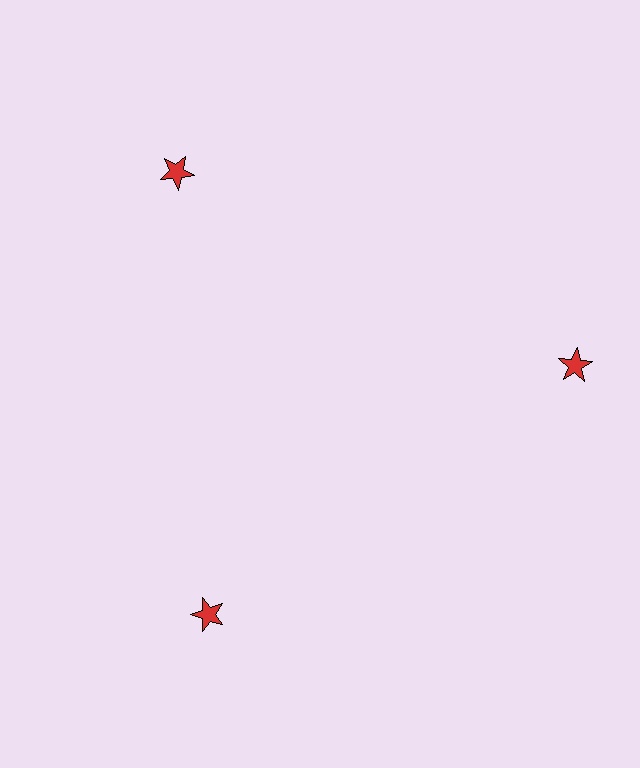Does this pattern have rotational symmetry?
Yes, this pattern has 3-fold rotational symmetry. It looks the same after rotating 120 degrees around the center.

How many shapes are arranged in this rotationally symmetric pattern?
There are 3 shapes, arranged in 3 groups of 1.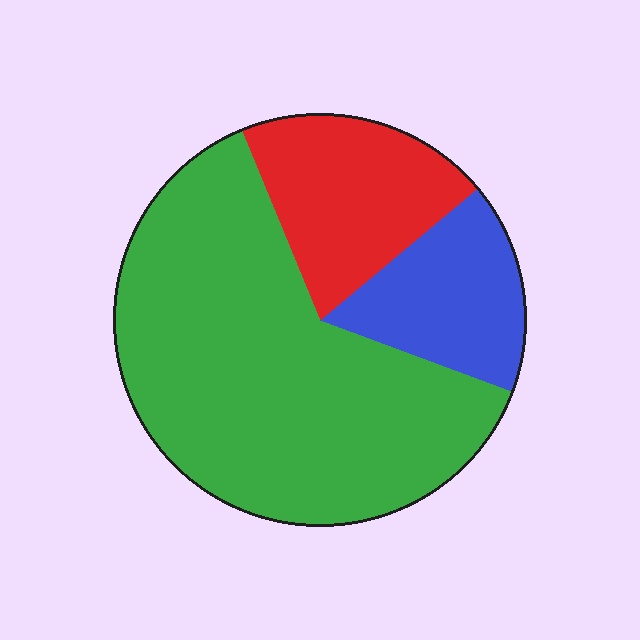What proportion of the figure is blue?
Blue covers 17% of the figure.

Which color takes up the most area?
Green, at roughly 65%.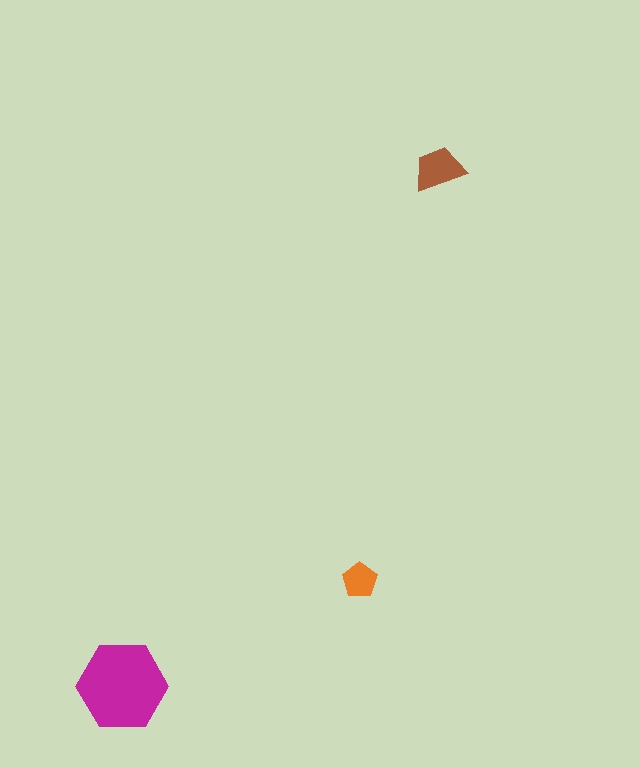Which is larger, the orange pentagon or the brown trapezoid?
The brown trapezoid.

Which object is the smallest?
The orange pentagon.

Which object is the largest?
The magenta hexagon.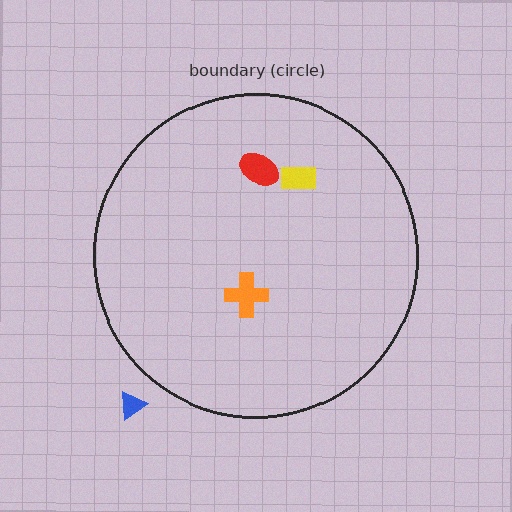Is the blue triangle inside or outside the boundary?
Outside.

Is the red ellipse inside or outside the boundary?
Inside.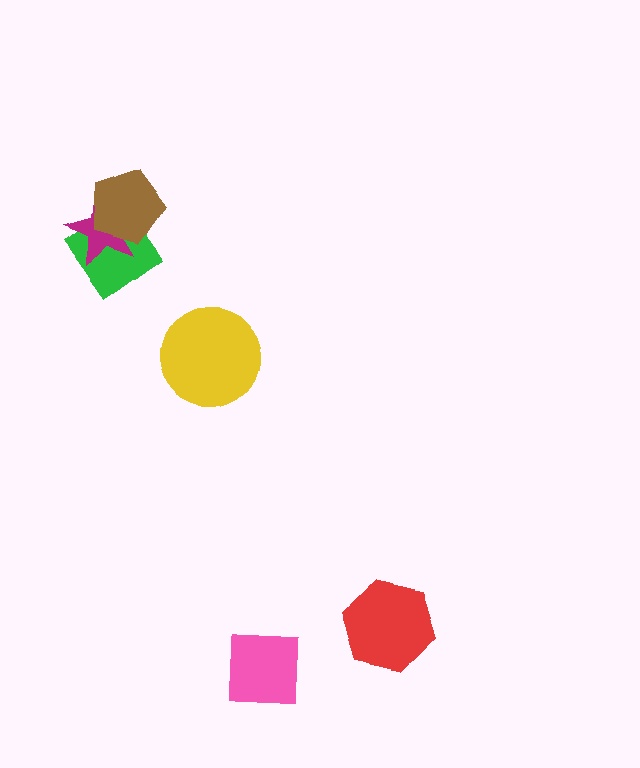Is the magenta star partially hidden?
Yes, it is partially covered by another shape.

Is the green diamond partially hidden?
Yes, it is partially covered by another shape.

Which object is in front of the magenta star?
The brown pentagon is in front of the magenta star.